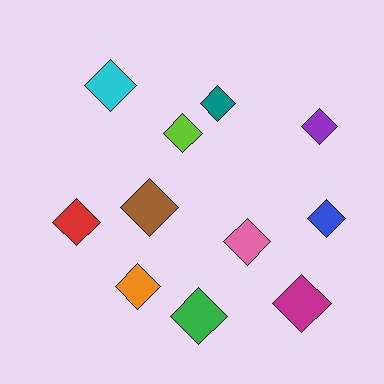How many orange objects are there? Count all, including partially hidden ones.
There is 1 orange object.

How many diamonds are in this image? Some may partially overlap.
There are 11 diamonds.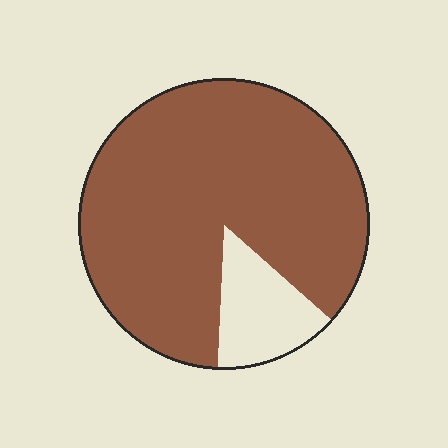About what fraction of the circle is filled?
About seven eighths (7/8).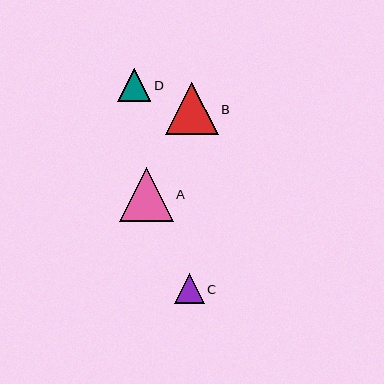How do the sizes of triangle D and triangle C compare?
Triangle D and triangle C are approximately the same size.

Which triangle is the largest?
Triangle A is the largest with a size of approximately 54 pixels.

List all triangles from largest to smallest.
From largest to smallest: A, B, D, C.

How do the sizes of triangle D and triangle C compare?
Triangle D and triangle C are approximately the same size.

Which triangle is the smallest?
Triangle C is the smallest with a size of approximately 30 pixels.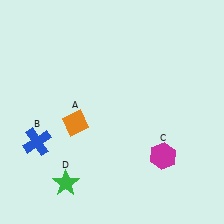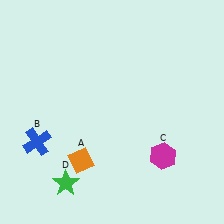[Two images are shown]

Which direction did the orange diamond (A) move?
The orange diamond (A) moved down.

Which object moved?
The orange diamond (A) moved down.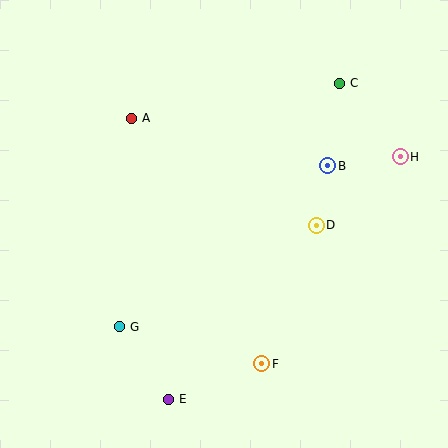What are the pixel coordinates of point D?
Point D is at (316, 225).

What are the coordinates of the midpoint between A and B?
The midpoint between A and B is at (230, 142).